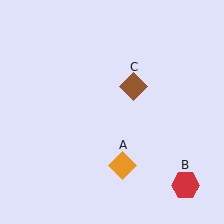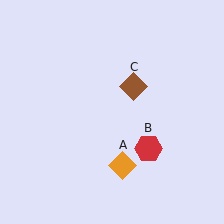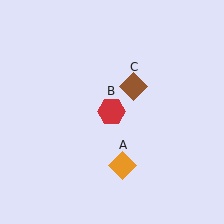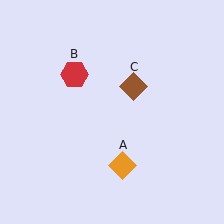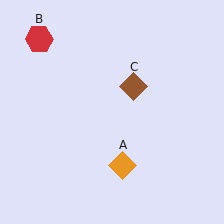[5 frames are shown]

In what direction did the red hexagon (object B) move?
The red hexagon (object B) moved up and to the left.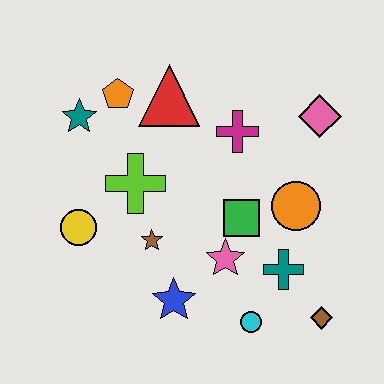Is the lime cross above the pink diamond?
No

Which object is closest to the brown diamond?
The teal cross is closest to the brown diamond.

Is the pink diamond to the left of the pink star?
No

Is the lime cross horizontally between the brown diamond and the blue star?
No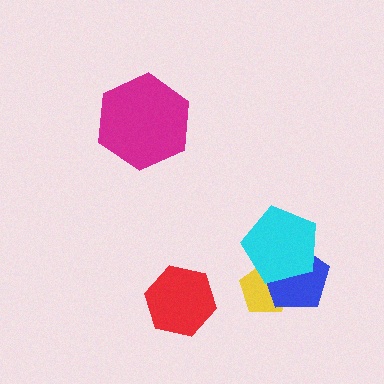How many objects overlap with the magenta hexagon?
0 objects overlap with the magenta hexagon.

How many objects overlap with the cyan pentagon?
2 objects overlap with the cyan pentagon.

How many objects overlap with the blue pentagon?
2 objects overlap with the blue pentagon.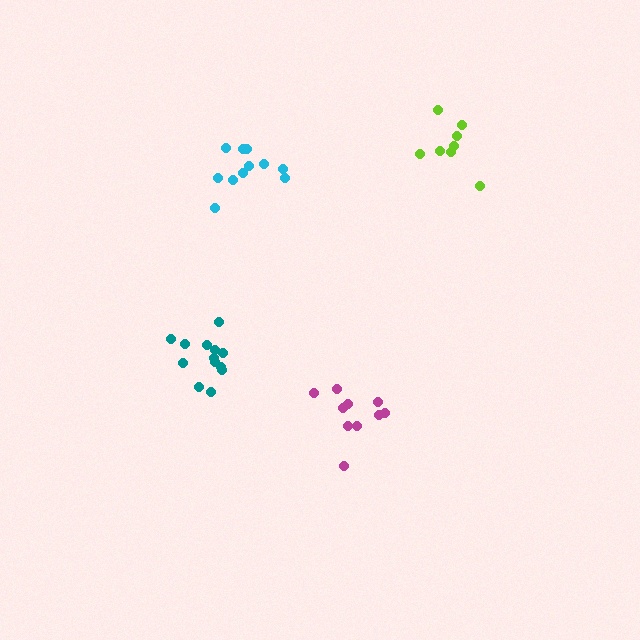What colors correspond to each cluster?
The clusters are colored: lime, teal, magenta, cyan.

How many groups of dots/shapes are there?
There are 4 groups.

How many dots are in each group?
Group 1: 8 dots, Group 2: 13 dots, Group 3: 10 dots, Group 4: 11 dots (42 total).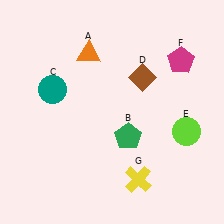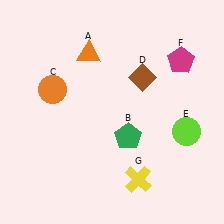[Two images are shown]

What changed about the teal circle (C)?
In Image 1, C is teal. In Image 2, it changed to orange.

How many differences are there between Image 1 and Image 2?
There is 1 difference between the two images.